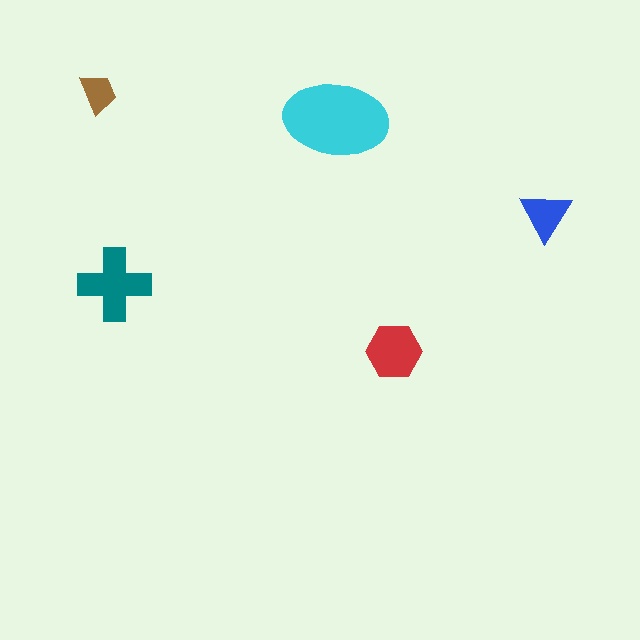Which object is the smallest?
The brown trapezoid.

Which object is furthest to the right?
The blue triangle is rightmost.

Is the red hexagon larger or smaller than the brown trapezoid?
Larger.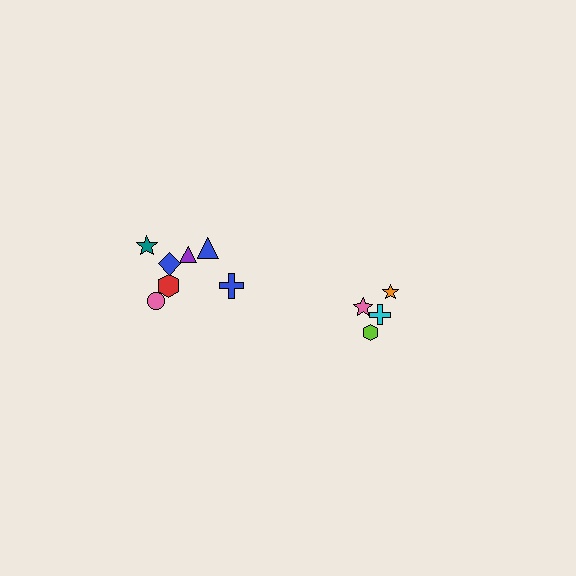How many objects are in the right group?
There are 4 objects.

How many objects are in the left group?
There are 7 objects.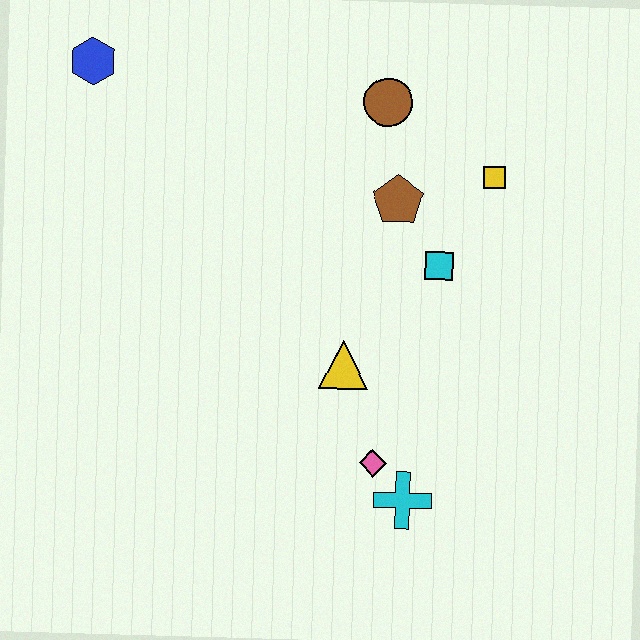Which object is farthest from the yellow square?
The blue hexagon is farthest from the yellow square.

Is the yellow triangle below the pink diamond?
No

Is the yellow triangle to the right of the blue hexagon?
Yes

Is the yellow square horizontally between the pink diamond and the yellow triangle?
No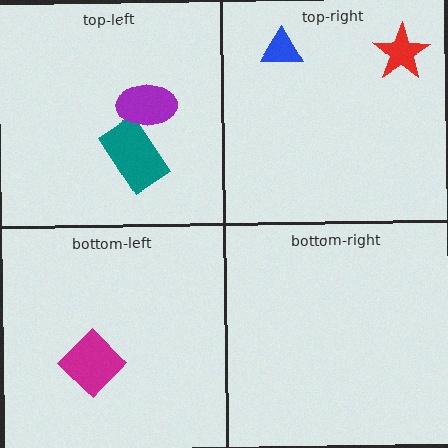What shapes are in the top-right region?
The blue triangle, the red star.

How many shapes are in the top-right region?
2.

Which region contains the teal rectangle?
The top-left region.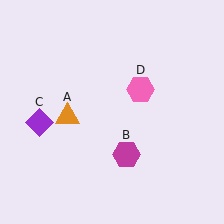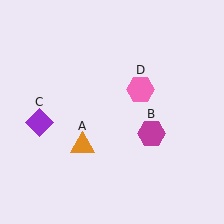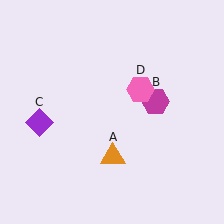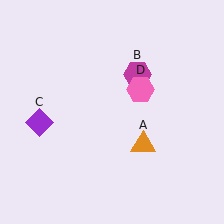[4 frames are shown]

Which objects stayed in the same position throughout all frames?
Purple diamond (object C) and pink hexagon (object D) remained stationary.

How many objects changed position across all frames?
2 objects changed position: orange triangle (object A), magenta hexagon (object B).